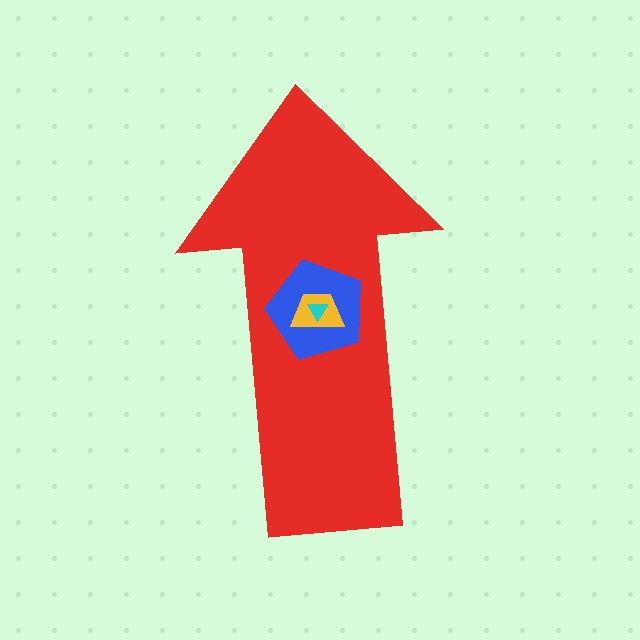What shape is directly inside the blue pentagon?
The yellow trapezoid.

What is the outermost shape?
The red arrow.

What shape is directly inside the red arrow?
The blue pentagon.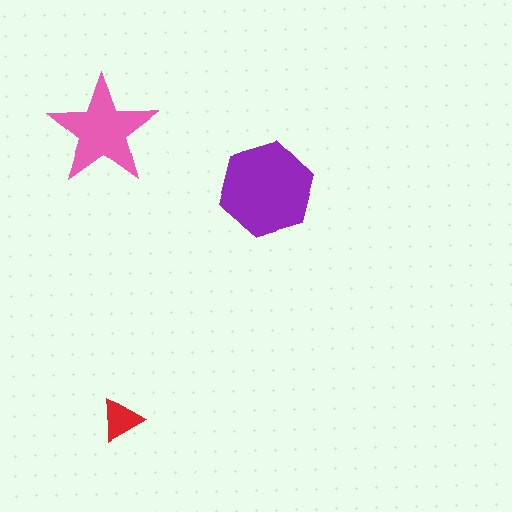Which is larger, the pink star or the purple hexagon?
The purple hexagon.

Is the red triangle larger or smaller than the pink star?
Smaller.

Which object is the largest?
The purple hexagon.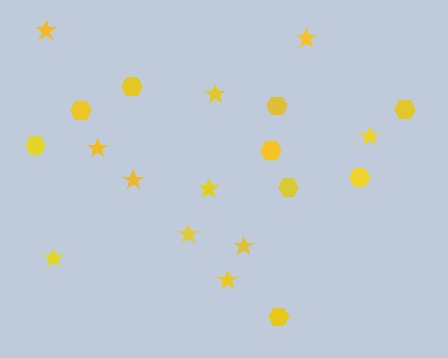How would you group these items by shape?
There are 2 groups: one group of hexagons (9) and one group of stars (11).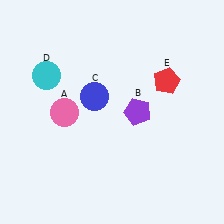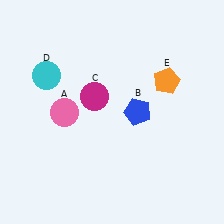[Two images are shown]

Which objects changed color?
B changed from purple to blue. C changed from blue to magenta. E changed from red to orange.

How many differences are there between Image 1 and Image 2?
There are 3 differences between the two images.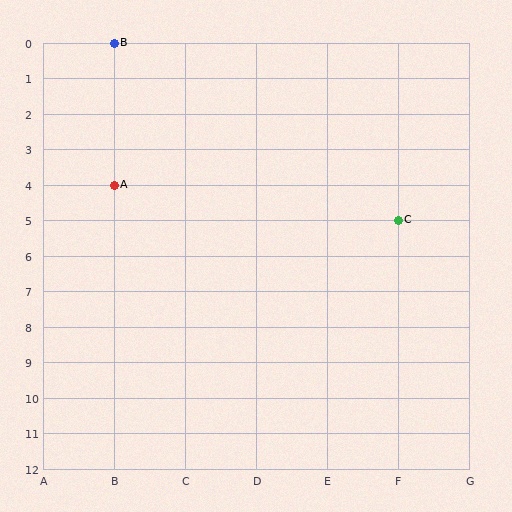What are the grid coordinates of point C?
Point C is at grid coordinates (F, 5).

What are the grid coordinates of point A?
Point A is at grid coordinates (B, 4).